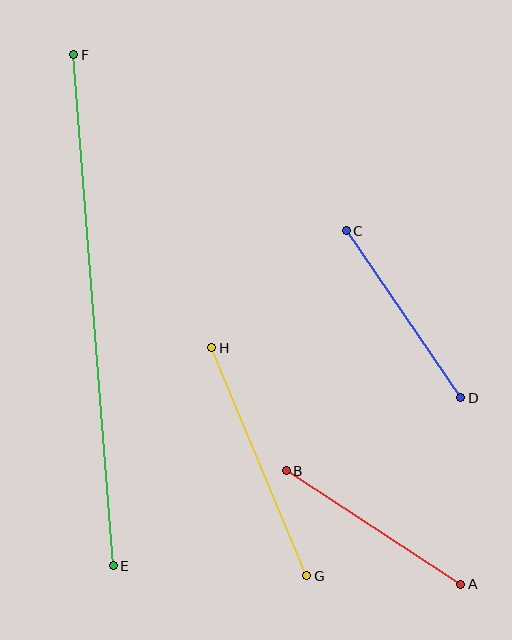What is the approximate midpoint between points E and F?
The midpoint is at approximately (94, 310) pixels.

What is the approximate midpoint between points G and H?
The midpoint is at approximately (259, 462) pixels.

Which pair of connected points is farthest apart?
Points E and F are farthest apart.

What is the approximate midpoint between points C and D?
The midpoint is at approximately (403, 314) pixels.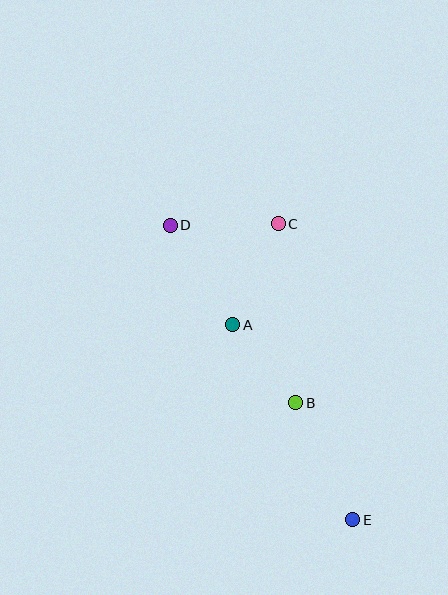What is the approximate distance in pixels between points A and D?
The distance between A and D is approximately 118 pixels.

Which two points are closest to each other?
Points A and B are closest to each other.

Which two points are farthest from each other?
Points D and E are farthest from each other.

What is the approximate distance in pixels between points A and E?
The distance between A and E is approximately 229 pixels.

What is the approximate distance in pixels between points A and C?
The distance between A and C is approximately 111 pixels.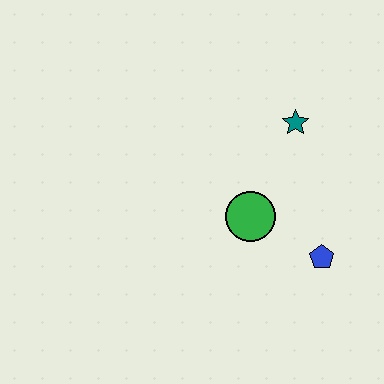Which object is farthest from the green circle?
The teal star is farthest from the green circle.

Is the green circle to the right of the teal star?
No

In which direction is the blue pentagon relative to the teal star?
The blue pentagon is below the teal star.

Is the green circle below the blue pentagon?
No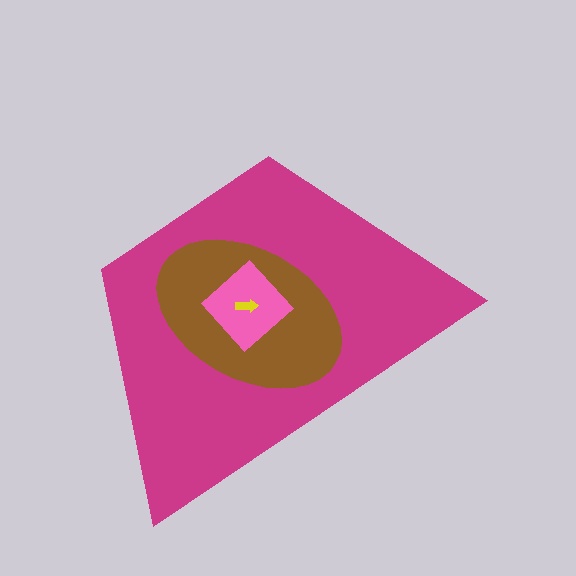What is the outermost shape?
The magenta trapezoid.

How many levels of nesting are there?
4.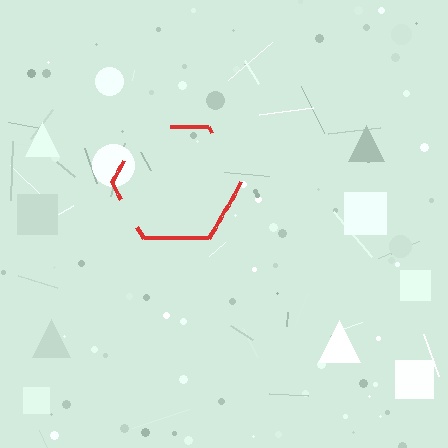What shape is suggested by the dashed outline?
The dashed outline suggests a hexagon.